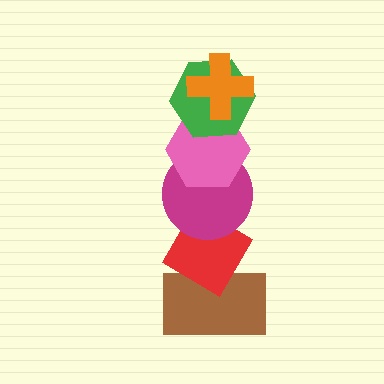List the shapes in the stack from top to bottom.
From top to bottom: the orange cross, the green hexagon, the pink hexagon, the magenta circle, the red diamond, the brown rectangle.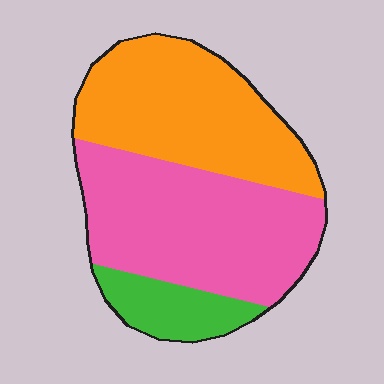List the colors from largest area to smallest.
From largest to smallest: pink, orange, green.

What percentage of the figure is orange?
Orange covers roughly 40% of the figure.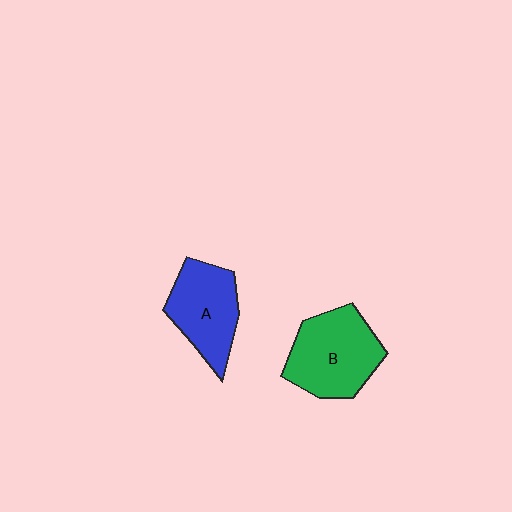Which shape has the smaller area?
Shape A (blue).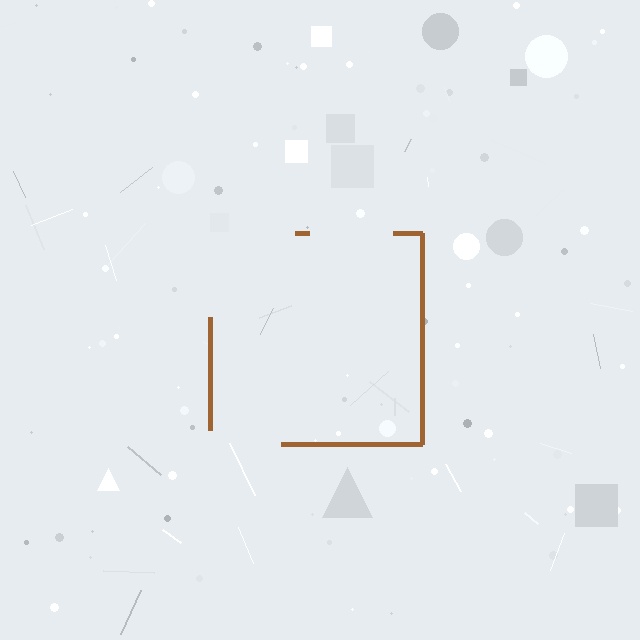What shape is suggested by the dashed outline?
The dashed outline suggests a square.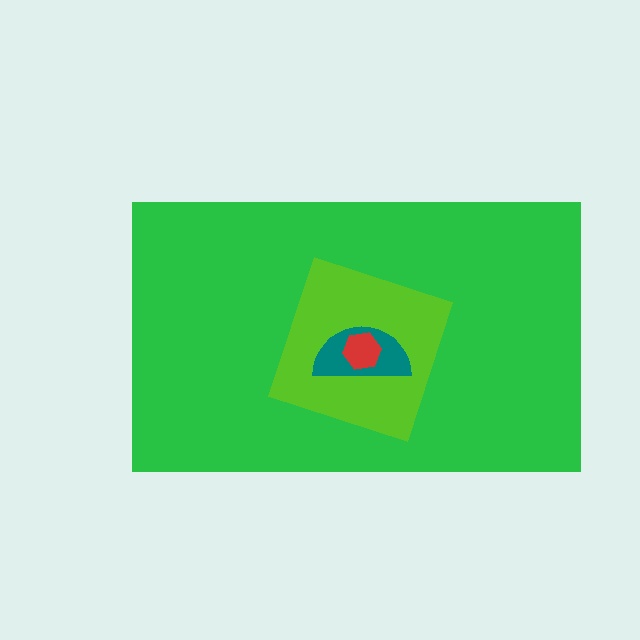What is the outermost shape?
The green rectangle.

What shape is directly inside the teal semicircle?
The red hexagon.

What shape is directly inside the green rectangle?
The lime diamond.